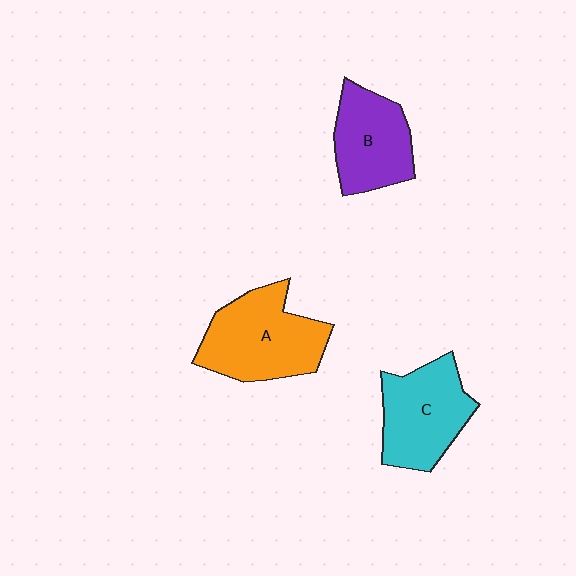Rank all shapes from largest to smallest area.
From largest to smallest: A (orange), C (cyan), B (purple).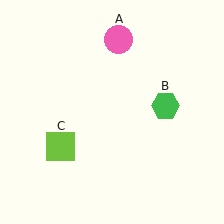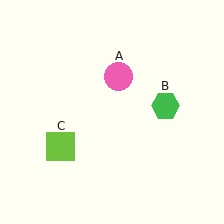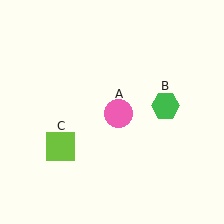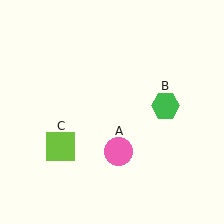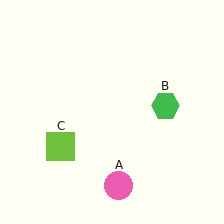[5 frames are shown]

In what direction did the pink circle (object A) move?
The pink circle (object A) moved down.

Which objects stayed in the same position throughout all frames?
Green hexagon (object B) and lime square (object C) remained stationary.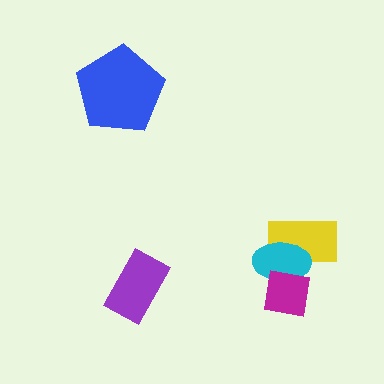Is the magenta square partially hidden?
No, no other shape covers it.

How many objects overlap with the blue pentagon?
0 objects overlap with the blue pentagon.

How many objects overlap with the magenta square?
2 objects overlap with the magenta square.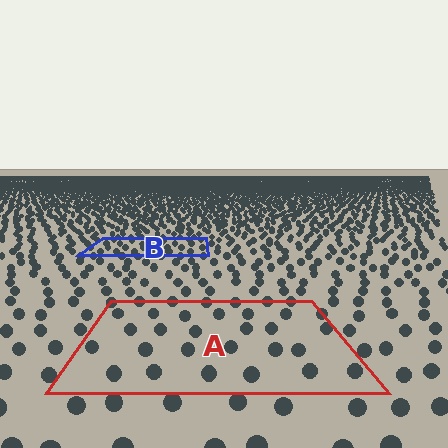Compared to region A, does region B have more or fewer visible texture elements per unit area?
Region B has more texture elements per unit area — they are packed more densely because it is farther away.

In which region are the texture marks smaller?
The texture marks are smaller in region B, because it is farther away.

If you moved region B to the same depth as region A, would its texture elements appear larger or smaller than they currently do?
They would appear larger. At a closer depth, the same texture elements are projected at a bigger on-screen size.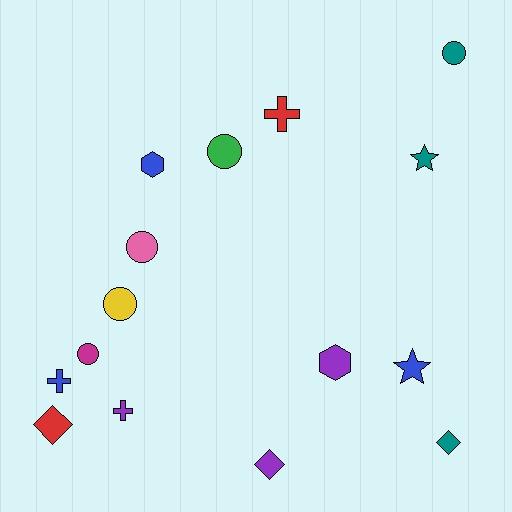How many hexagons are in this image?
There are 2 hexagons.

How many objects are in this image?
There are 15 objects.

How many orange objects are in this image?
There are no orange objects.